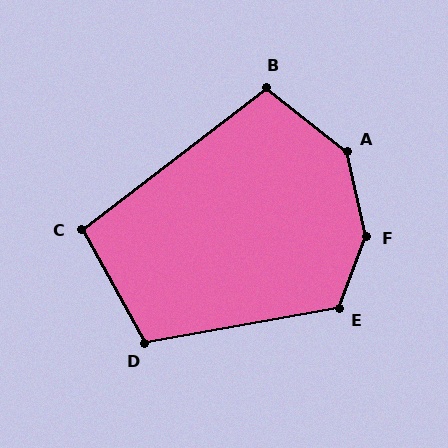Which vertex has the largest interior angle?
F, at approximately 147 degrees.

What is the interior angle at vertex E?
Approximately 121 degrees (obtuse).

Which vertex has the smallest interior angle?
C, at approximately 98 degrees.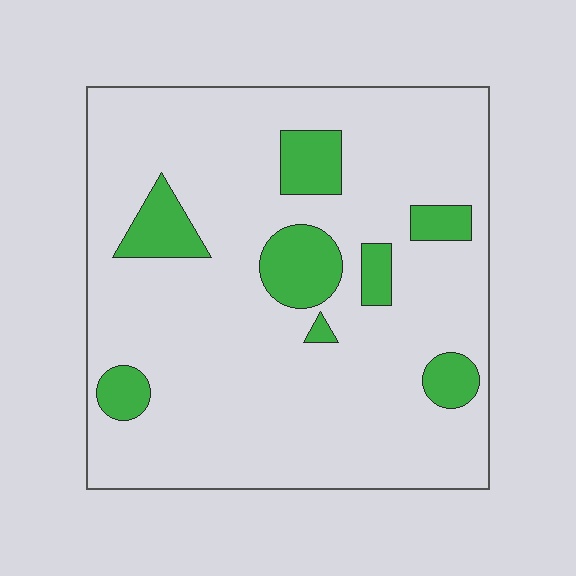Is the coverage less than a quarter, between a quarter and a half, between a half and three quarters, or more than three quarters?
Less than a quarter.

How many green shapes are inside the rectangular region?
8.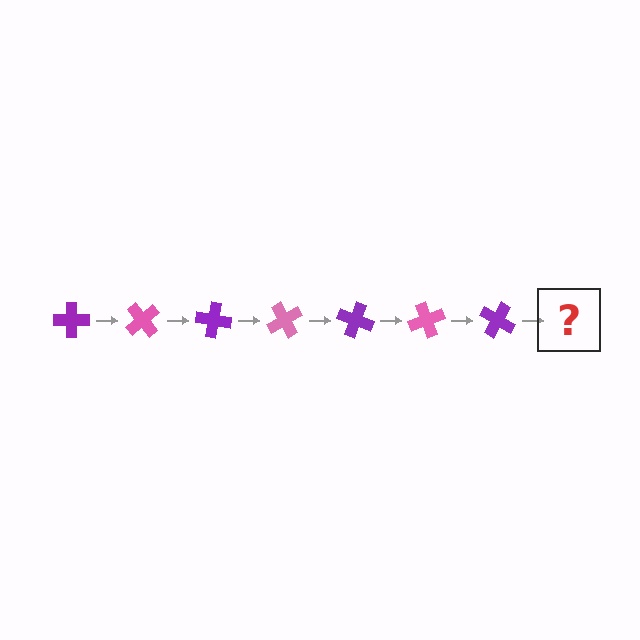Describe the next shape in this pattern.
It should be a pink cross, rotated 350 degrees from the start.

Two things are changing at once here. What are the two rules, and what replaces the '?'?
The two rules are that it rotates 50 degrees each step and the color cycles through purple and pink. The '?' should be a pink cross, rotated 350 degrees from the start.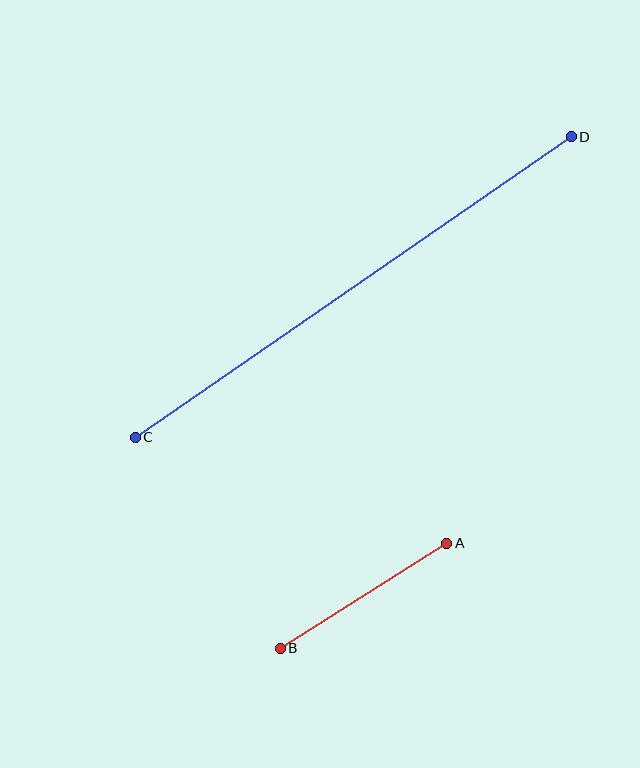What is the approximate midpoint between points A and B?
The midpoint is at approximately (364, 596) pixels.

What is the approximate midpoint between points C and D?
The midpoint is at approximately (353, 287) pixels.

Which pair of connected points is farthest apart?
Points C and D are farthest apart.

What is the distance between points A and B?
The distance is approximately 197 pixels.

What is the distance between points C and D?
The distance is approximately 529 pixels.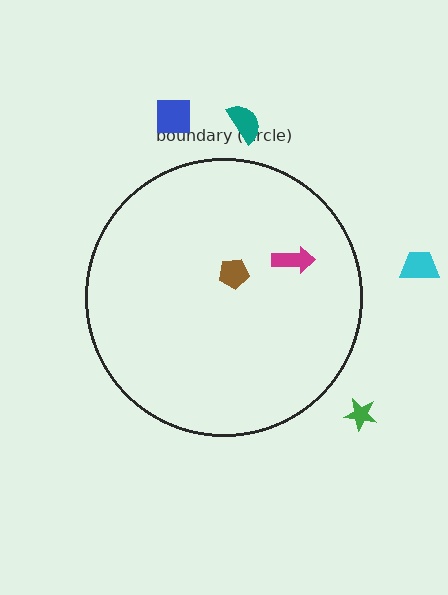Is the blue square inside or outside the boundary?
Outside.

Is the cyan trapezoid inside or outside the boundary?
Outside.